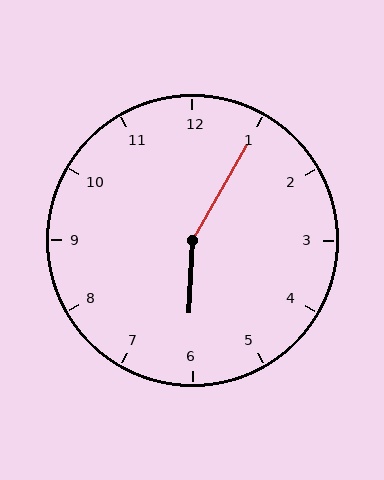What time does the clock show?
6:05.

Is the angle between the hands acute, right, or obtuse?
It is obtuse.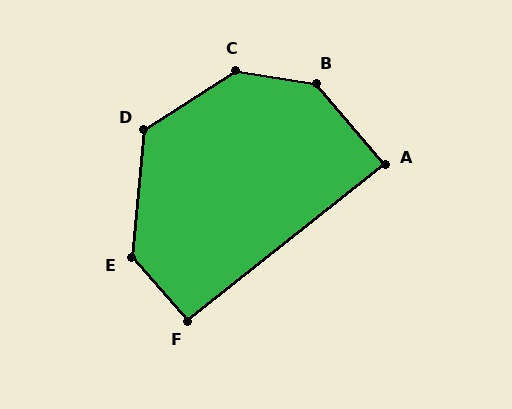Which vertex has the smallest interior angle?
A, at approximately 88 degrees.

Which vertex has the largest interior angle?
B, at approximately 139 degrees.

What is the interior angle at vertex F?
Approximately 93 degrees (approximately right).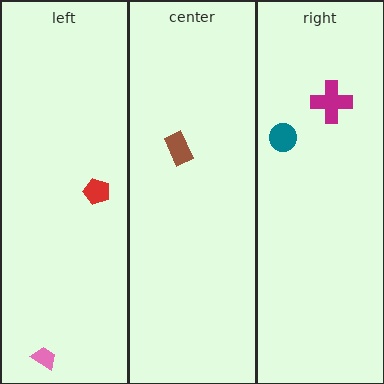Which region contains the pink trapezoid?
The left region.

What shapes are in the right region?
The teal circle, the magenta cross.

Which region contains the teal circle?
The right region.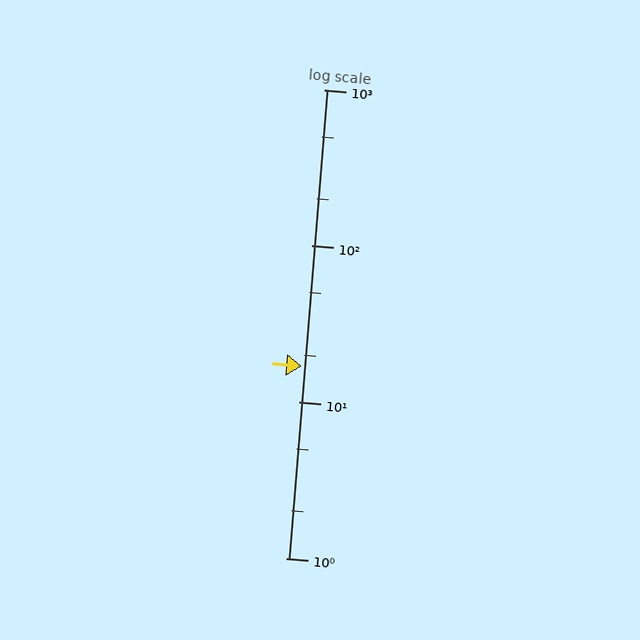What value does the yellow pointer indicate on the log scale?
The pointer indicates approximately 17.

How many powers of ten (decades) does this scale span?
The scale spans 3 decades, from 1 to 1000.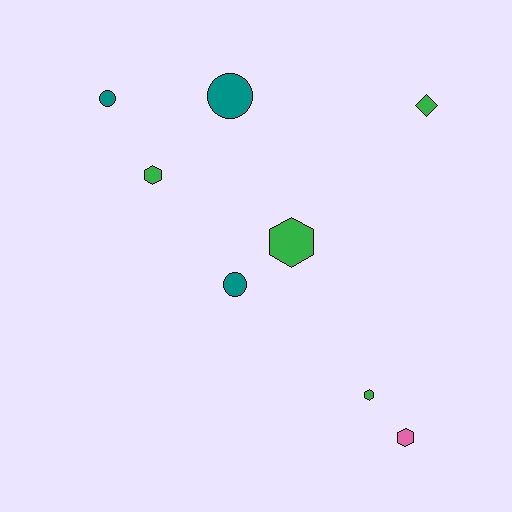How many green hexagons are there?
There are 3 green hexagons.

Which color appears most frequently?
Green, with 4 objects.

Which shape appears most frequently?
Hexagon, with 4 objects.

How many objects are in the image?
There are 8 objects.